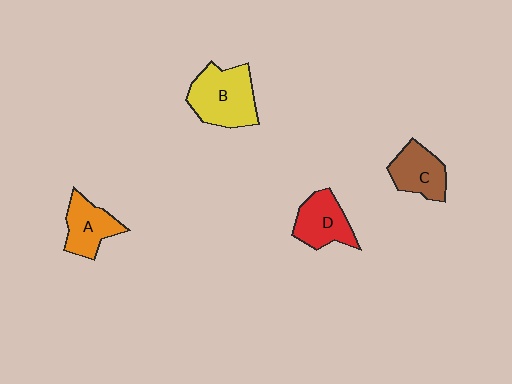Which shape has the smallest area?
Shape A (orange).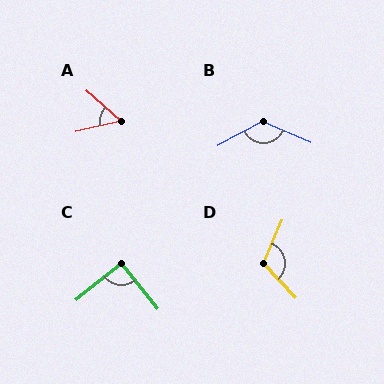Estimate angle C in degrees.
Approximately 90 degrees.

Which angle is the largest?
B, at approximately 129 degrees.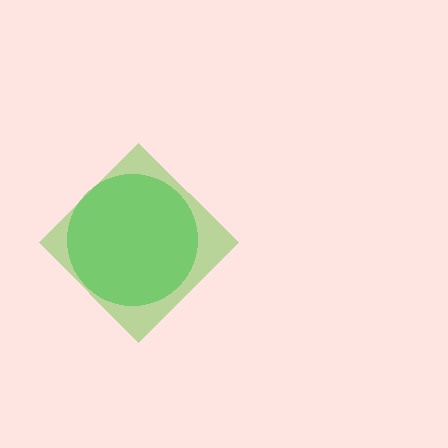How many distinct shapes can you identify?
There are 2 distinct shapes: a lime diamond, a green circle.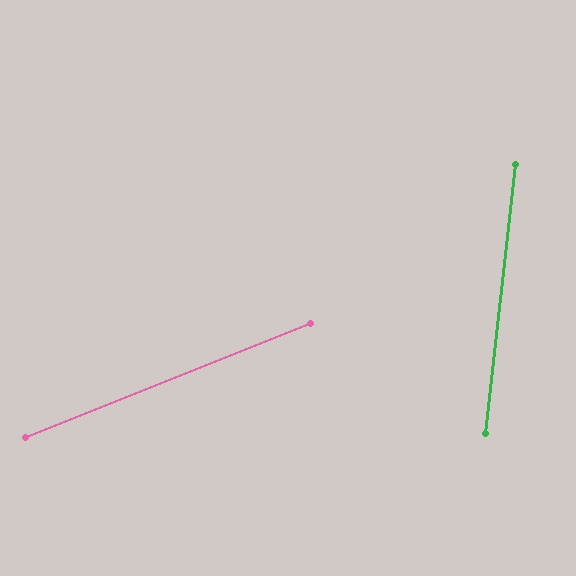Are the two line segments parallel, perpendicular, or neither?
Neither parallel nor perpendicular — they differ by about 62°.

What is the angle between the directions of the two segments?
Approximately 62 degrees.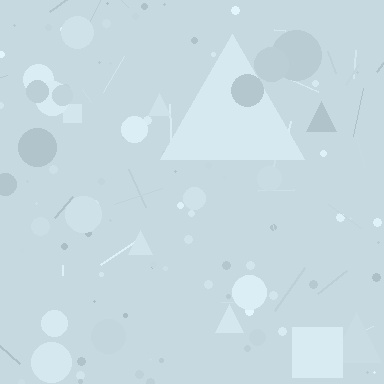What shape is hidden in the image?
A triangle is hidden in the image.